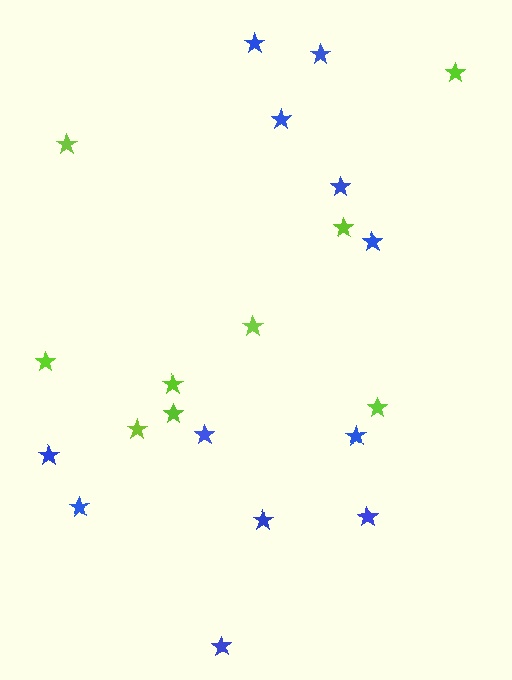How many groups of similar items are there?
There are 2 groups: one group of blue stars (12) and one group of lime stars (9).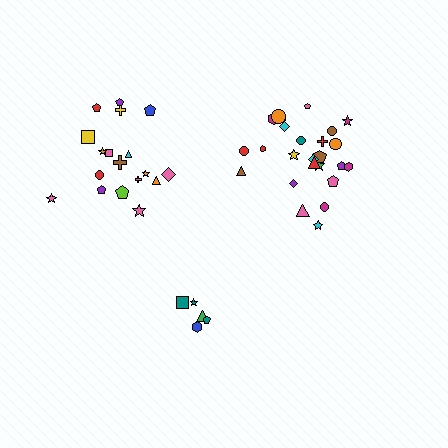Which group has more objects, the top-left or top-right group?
The top-right group.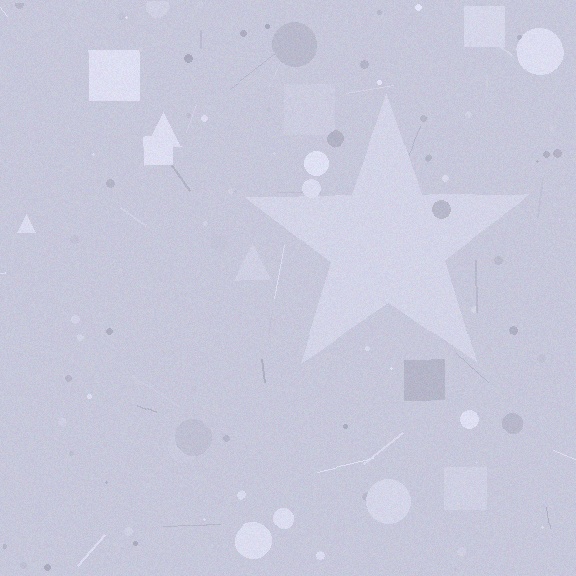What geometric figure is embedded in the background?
A star is embedded in the background.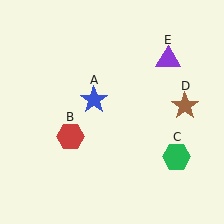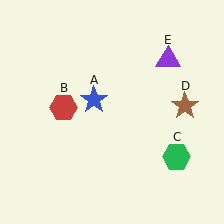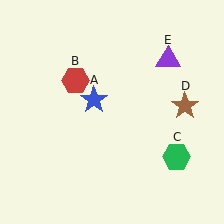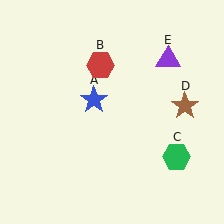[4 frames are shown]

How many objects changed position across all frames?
1 object changed position: red hexagon (object B).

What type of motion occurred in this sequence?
The red hexagon (object B) rotated clockwise around the center of the scene.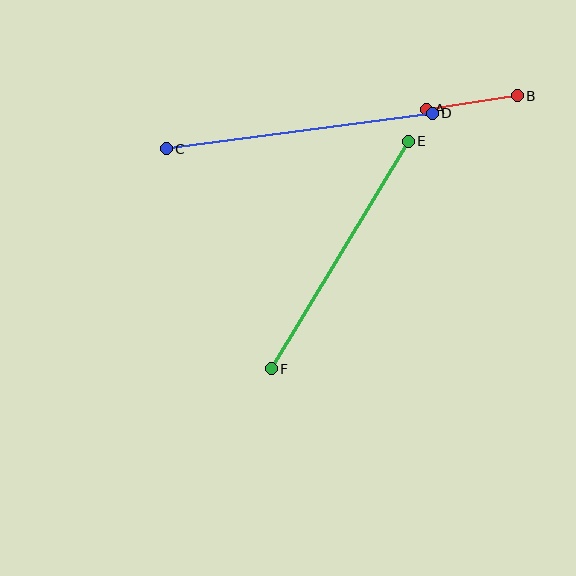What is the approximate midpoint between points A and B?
The midpoint is at approximately (472, 102) pixels.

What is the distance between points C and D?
The distance is approximately 268 pixels.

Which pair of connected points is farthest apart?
Points C and D are farthest apart.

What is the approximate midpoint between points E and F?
The midpoint is at approximately (340, 255) pixels.